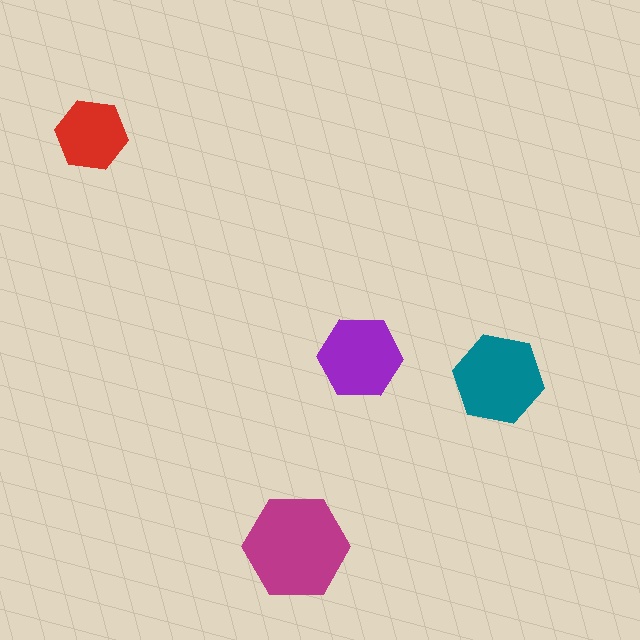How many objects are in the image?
There are 4 objects in the image.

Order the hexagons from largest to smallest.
the magenta one, the teal one, the purple one, the red one.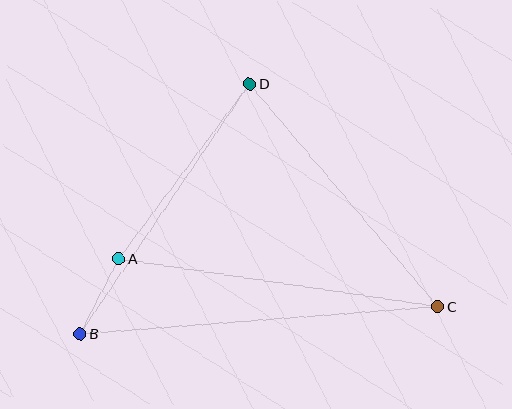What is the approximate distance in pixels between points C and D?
The distance between C and D is approximately 292 pixels.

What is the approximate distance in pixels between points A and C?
The distance between A and C is approximately 322 pixels.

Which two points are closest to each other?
Points A and B are closest to each other.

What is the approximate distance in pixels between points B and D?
The distance between B and D is approximately 302 pixels.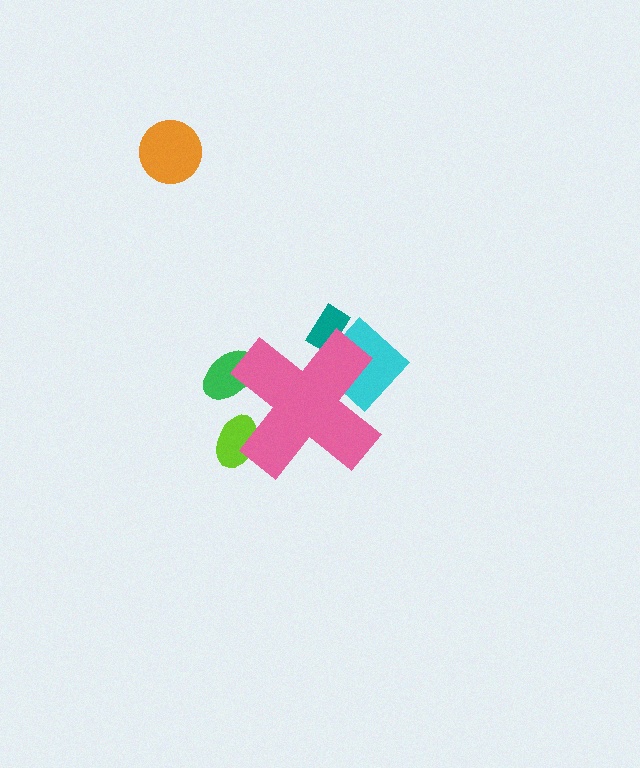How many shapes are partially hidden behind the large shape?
4 shapes are partially hidden.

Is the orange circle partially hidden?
No, the orange circle is fully visible.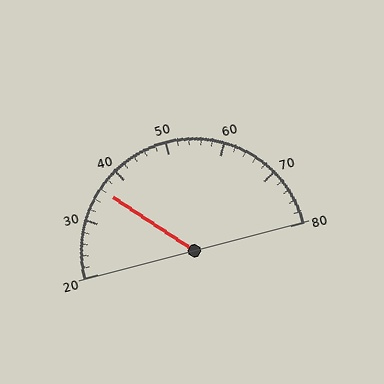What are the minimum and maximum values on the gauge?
The gauge ranges from 20 to 80.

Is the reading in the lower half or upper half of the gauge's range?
The reading is in the lower half of the range (20 to 80).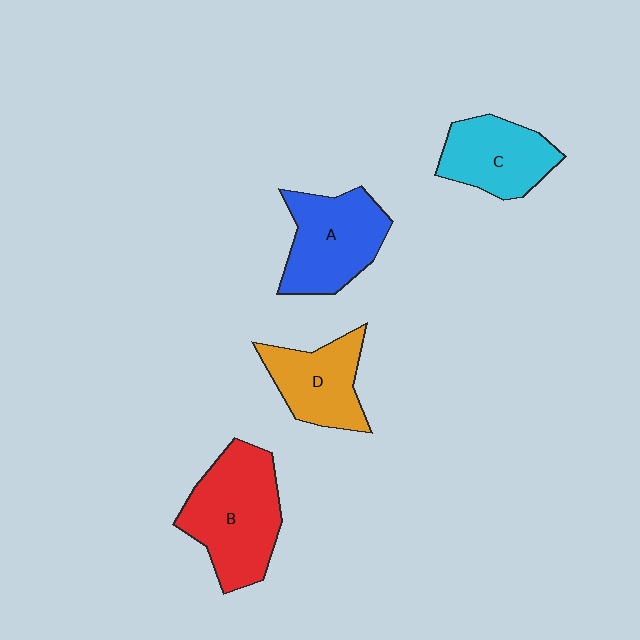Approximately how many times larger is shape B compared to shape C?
Approximately 1.4 times.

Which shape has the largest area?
Shape B (red).